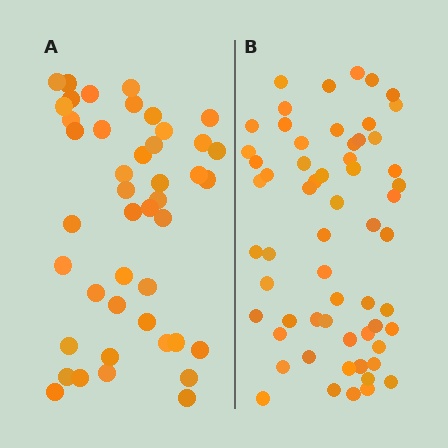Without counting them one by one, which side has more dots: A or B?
Region B (the right region) has more dots.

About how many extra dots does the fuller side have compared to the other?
Region B has approximately 15 more dots than region A.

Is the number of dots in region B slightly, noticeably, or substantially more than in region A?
Region B has noticeably more, but not dramatically so. The ratio is roughly 1.4 to 1.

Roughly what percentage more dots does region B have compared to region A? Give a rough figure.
About 35% more.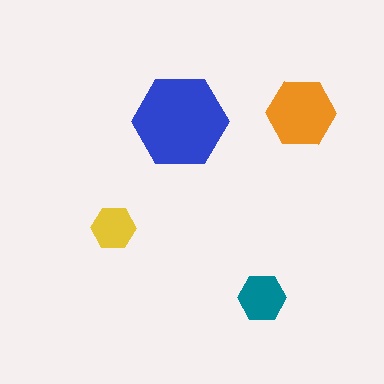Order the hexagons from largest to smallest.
the blue one, the orange one, the teal one, the yellow one.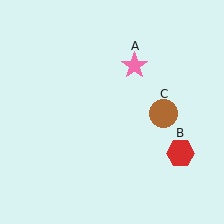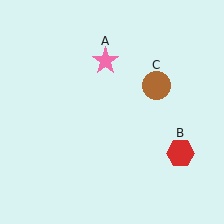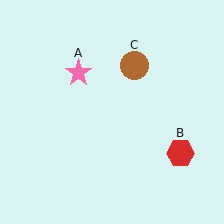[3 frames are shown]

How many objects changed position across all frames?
2 objects changed position: pink star (object A), brown circle (object C).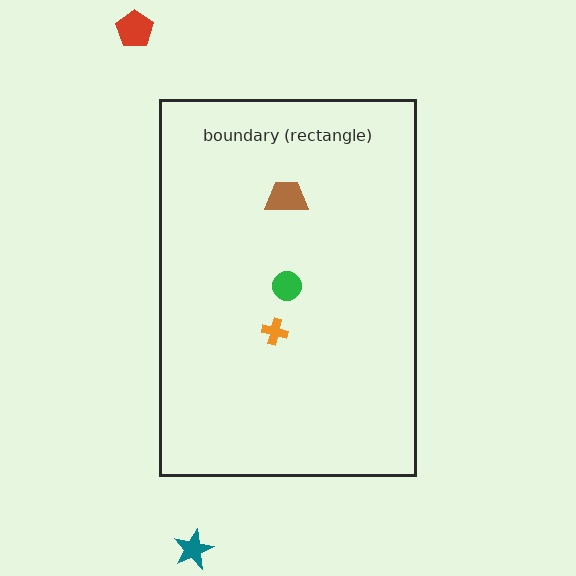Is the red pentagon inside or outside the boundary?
Outside.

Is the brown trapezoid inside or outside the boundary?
Inside.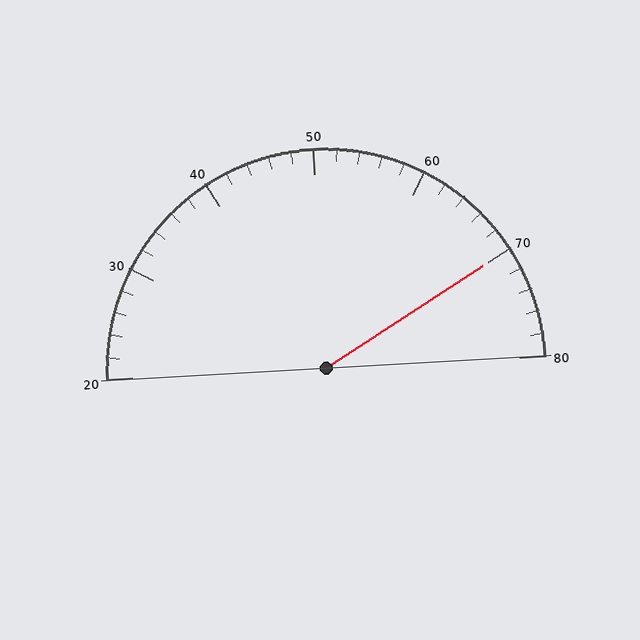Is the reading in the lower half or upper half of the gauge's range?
The reading is in the upper half of the range (20 to 80).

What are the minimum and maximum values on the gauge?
The gauge ranges from 20 to 80.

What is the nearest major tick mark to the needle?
The nearest major tick mark is 70.